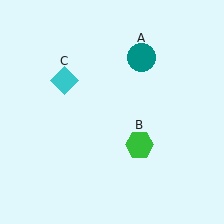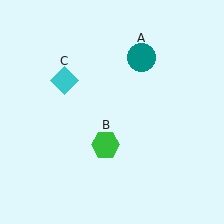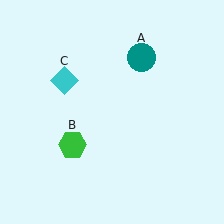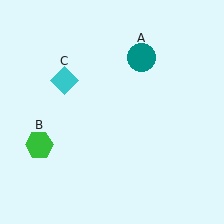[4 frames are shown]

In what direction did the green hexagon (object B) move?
The green hexagon (object B) moved left.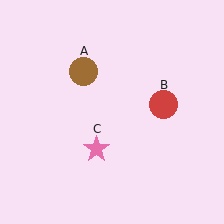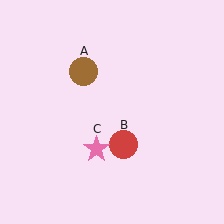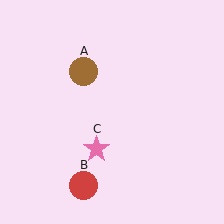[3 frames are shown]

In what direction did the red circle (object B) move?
The red circle (object B) moved down and to the left.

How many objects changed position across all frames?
1 object changed position: red circle (object B).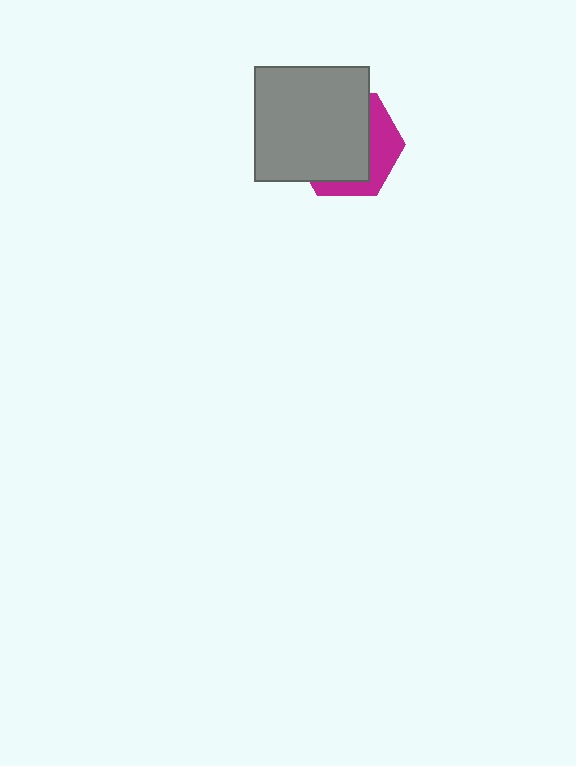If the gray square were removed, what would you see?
You would see the complete magenta hexagon.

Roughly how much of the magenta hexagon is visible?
A small part of it is visible (roughly 33%).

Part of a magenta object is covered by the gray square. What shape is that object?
It is a hexagon.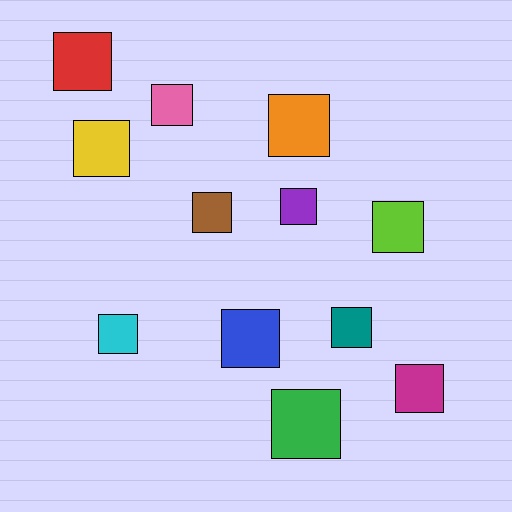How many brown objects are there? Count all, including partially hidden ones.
There is 1 brown object.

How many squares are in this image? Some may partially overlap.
There are 12 squares.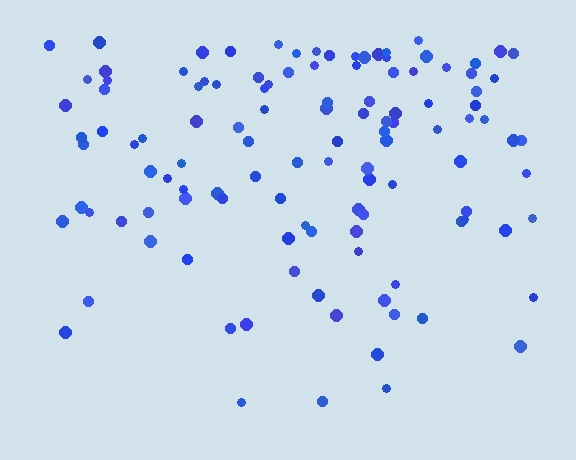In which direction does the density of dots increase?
From bottom to top, with the top side densest.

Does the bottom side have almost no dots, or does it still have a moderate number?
Still a moderate number, just noticeably fewer than the top.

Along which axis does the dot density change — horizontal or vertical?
Vertical.